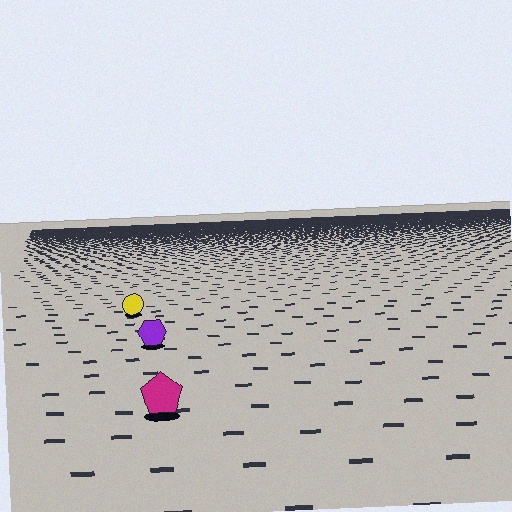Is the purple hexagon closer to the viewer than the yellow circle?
Yes. The purple hexagon is closer — you can tell from the texture gradient: the ground texture is coarser near it.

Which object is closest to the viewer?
The magenta pentagon is closest. The texture marks near it are larger and more spread out.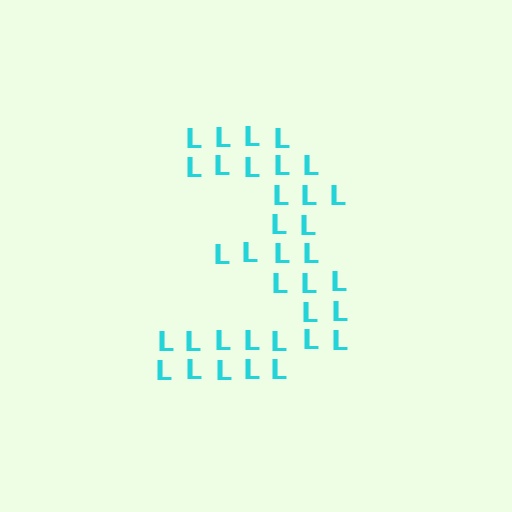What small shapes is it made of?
It is made of small letter L's.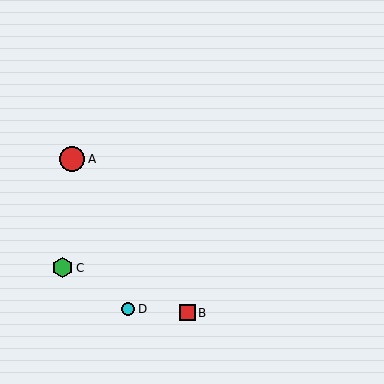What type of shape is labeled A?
Shape A is a red circle.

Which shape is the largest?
The red circle (labeled A) is the largest.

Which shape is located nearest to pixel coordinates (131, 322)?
The cyan circle (labeled D) at (128, 309) is nearest to that location.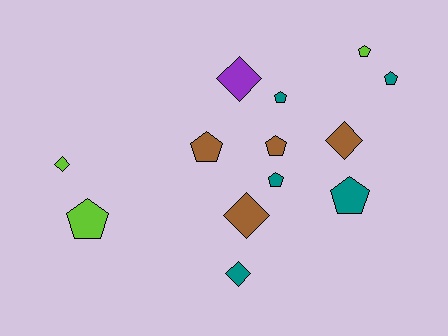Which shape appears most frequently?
Pentagon, with 8 objects.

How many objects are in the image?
There are 13 objects.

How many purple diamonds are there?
There is 1 purple diamond.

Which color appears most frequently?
Teal, with 5 objects.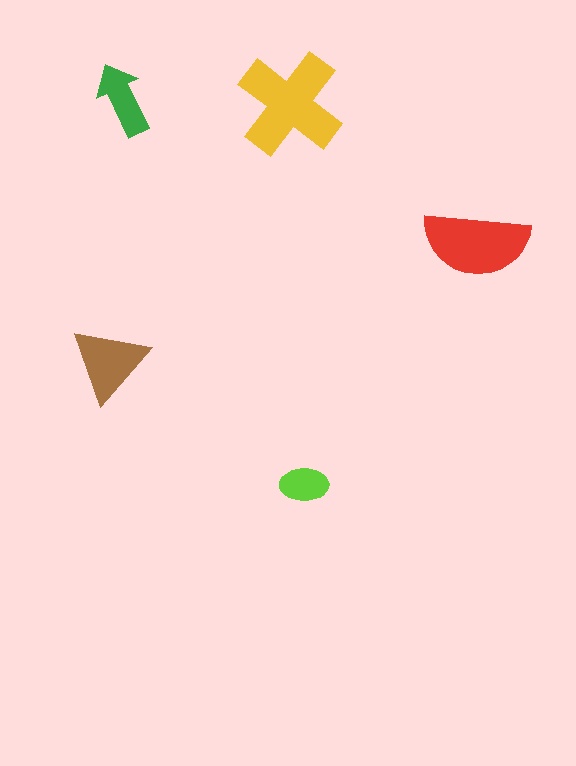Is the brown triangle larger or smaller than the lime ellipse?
Larger.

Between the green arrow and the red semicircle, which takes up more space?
The red semicircle.